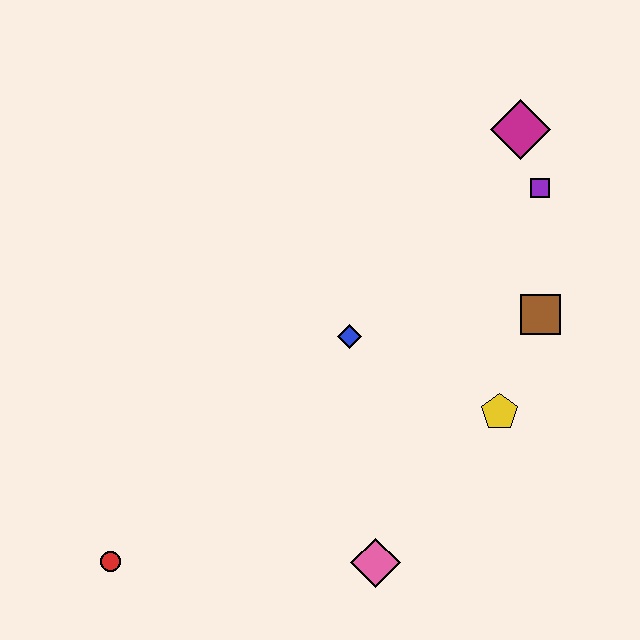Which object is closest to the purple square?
The magenta diamond is closest to the purple square.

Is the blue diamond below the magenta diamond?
Yes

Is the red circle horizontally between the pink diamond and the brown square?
No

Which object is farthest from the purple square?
The red circle is farthest from the purple square.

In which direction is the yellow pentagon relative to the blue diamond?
The yellow pentagon is to the right of the blue diamond.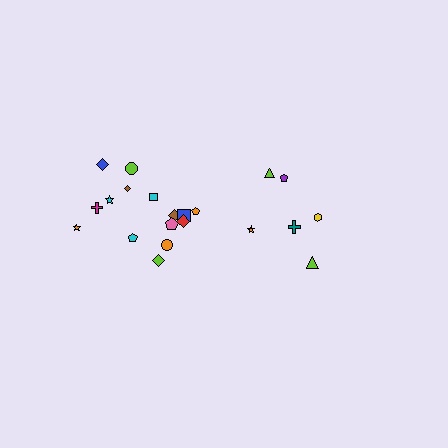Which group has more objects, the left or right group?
The left group.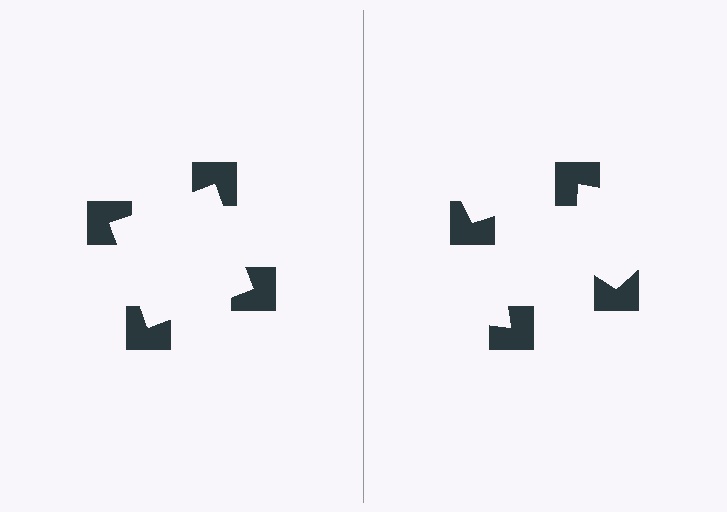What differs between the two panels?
The notched squares are positioned identically on both sides; only the wedge orientations differ. On the left they align to a square; on the right they are misaligned.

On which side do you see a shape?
An illusory square appears on the left side. On the right side the wedge cuts are rotated, so no coherent shape forms.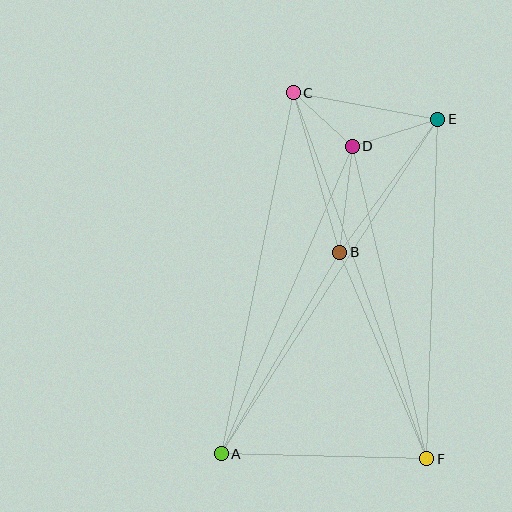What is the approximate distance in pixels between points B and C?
The distance between B and C is approximately 166 pixels.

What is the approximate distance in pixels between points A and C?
The distance between A and C is approximately 368 pixels.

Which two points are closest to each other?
Points C and D are closest to each other.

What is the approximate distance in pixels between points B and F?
The distance between B and F is approximately 224 pixels.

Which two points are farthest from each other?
Points A and E are farthest from each other.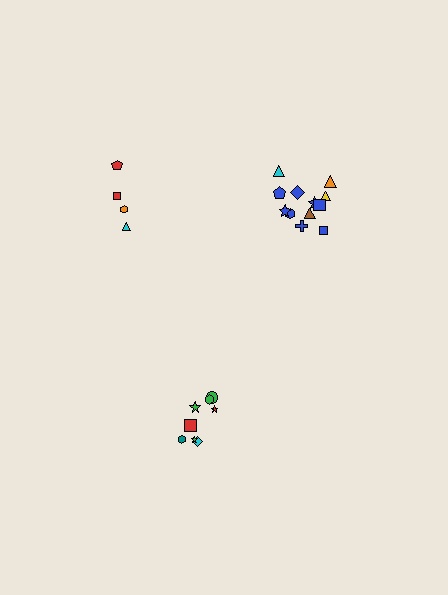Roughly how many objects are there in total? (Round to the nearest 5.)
Roughly 25 objects in total.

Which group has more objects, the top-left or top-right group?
The top-right group.